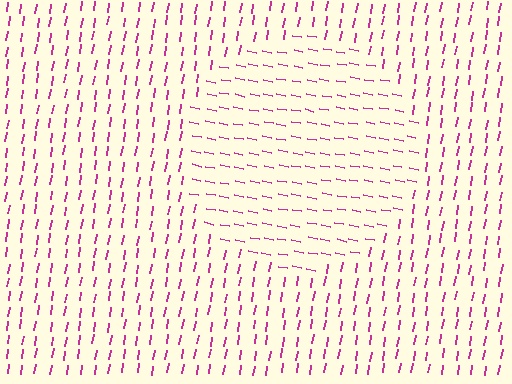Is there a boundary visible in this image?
Yes, there is a texture boundary formed by a change in line orientation.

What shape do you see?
I see a circle.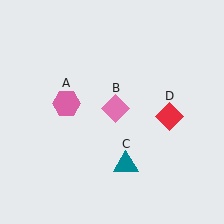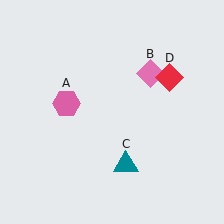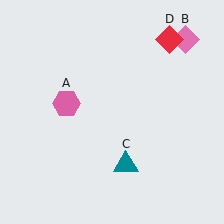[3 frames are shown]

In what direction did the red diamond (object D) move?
The red diamond (object D) moved up.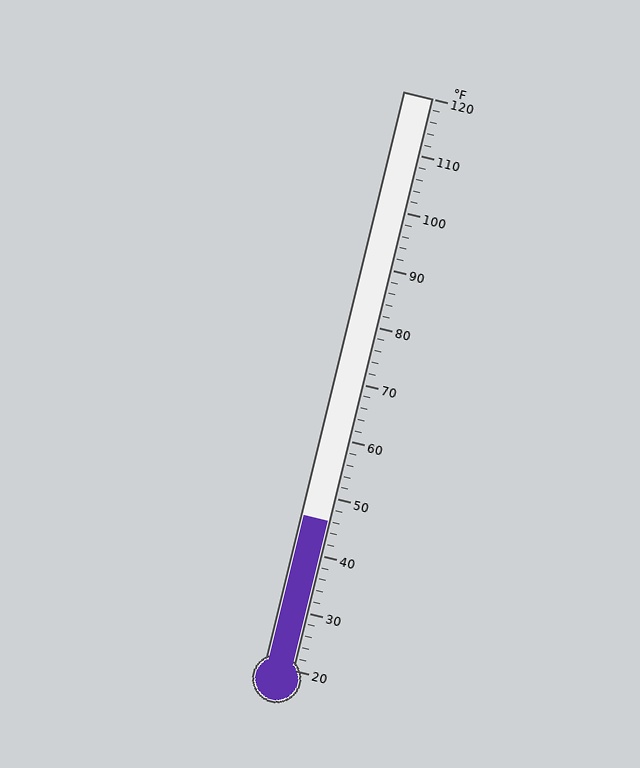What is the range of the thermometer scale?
The thermometer scale ranges from 20°F to 120°F.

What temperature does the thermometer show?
The thermometer shows approximately 46°F.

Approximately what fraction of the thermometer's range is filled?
The thermometer is filled to approximately 25% of its range.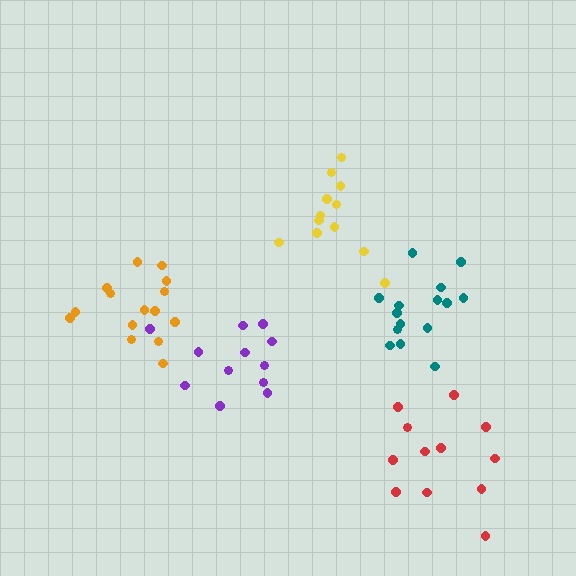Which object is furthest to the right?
The red cluster is rightmost.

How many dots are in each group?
Group 1: 12 dots, Group 2: 12 dots, Group 3: 15 dots, Group 4: 12 dots, Group 5: 15 dots (66 total).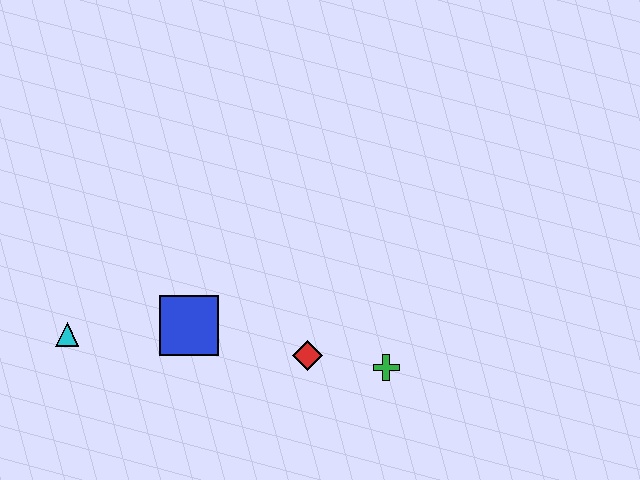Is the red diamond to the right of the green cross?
No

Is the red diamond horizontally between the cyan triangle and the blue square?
No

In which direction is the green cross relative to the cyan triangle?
The green cross is to the right of the cyan triangle.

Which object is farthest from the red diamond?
The cyan triangle is farthest from the red diamond.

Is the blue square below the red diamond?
No